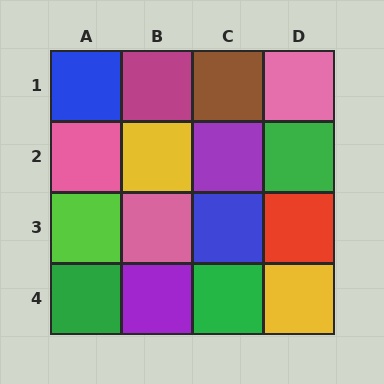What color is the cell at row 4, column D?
Yellow.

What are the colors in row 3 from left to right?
Lime, pink, blue, red.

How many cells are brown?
1 cell is brown.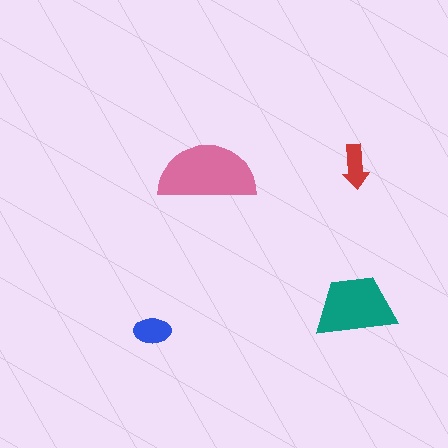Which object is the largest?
The pink semicircle.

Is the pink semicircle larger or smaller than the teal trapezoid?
Larger.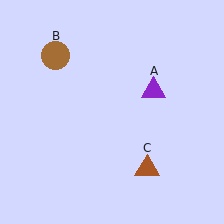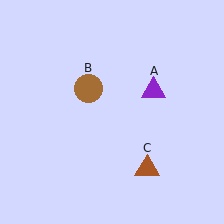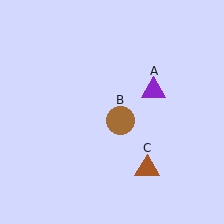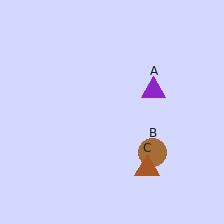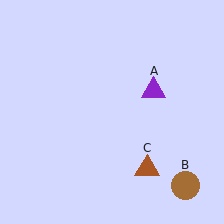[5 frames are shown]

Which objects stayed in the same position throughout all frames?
Purple triangle (object A) and brown triangle (object C) remained stationary.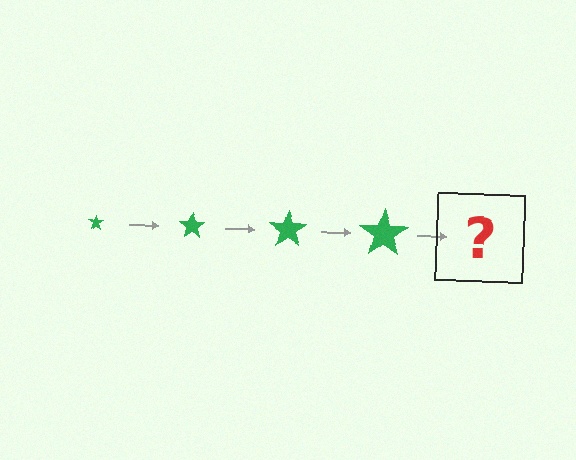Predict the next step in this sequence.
The next step is a green star, larger than the previous one.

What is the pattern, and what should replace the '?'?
The pattern is that the star gets progressively larger each step. The '?' should be a green star, larger than the previous one.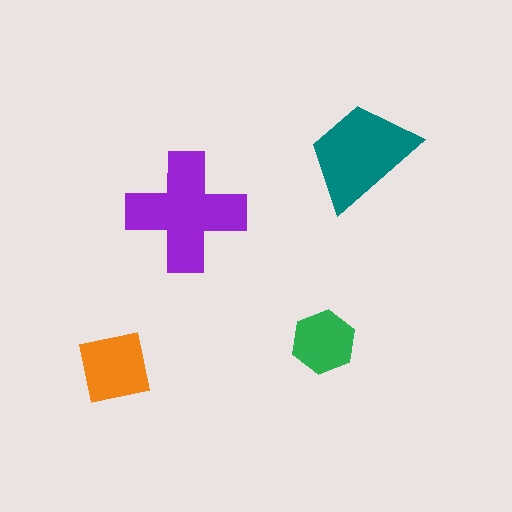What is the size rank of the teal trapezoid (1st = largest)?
2nd.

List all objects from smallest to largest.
The green hexagon, the orange square, the teal trapezoid, the purple cross.